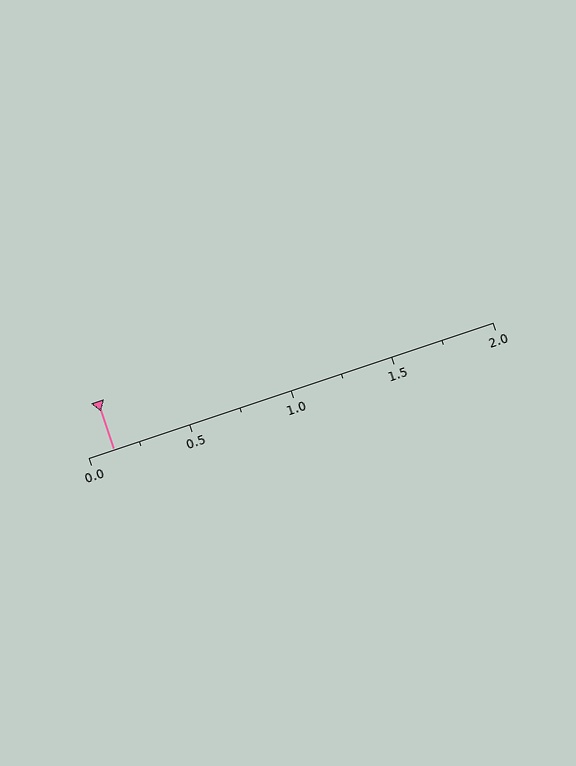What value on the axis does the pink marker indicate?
The marker indicates approximately 0.12.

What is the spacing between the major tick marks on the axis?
The major ticks are spaced 0.5 apart.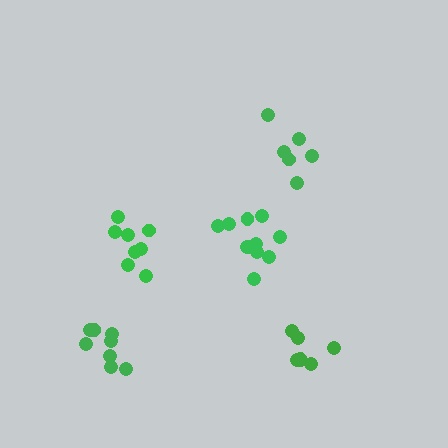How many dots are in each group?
Group 1: 6 dots, Group 2: 11 dots, Group 3: 8 dots, Group 4: 8 dots, Group 5: 7 dots (40 total).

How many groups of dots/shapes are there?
There are 5 groups.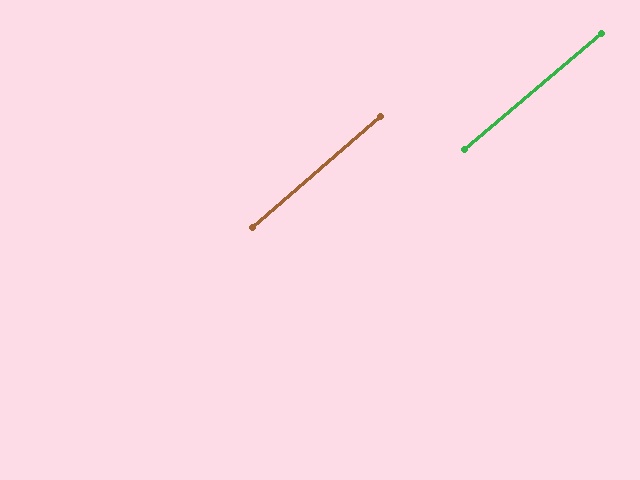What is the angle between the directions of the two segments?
Approximately 1 degree.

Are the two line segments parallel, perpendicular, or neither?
Parallel — their directions differ by only 0.8°.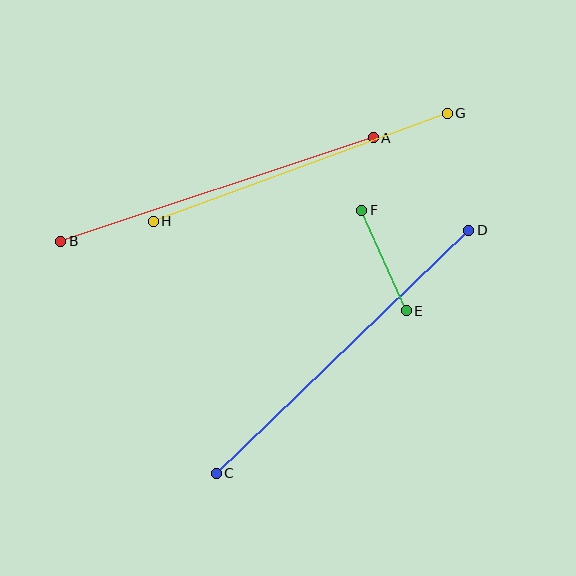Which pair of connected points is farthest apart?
Points C and D are farthest apart.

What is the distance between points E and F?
The distance is approximately 110 pixels.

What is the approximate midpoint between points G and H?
The midpoint is at approximately (300, 167) pixels.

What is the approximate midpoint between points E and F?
The midpoint is at approximately (384, 260) pixels.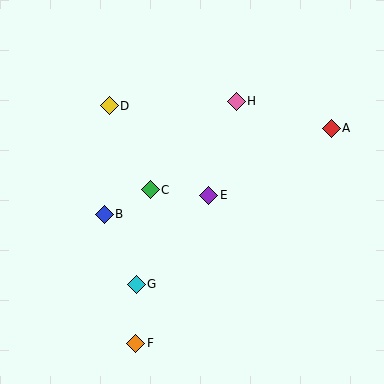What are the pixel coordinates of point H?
Point H is at (236, 101).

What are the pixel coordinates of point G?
Point G is at (136, 284).